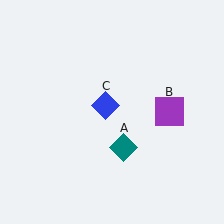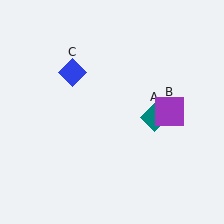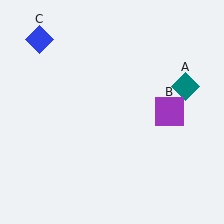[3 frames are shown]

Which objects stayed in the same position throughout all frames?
Purple square (object B) remained stationary.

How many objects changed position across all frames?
2 objects changed position: teal diamond (object A), blue diamond (object C).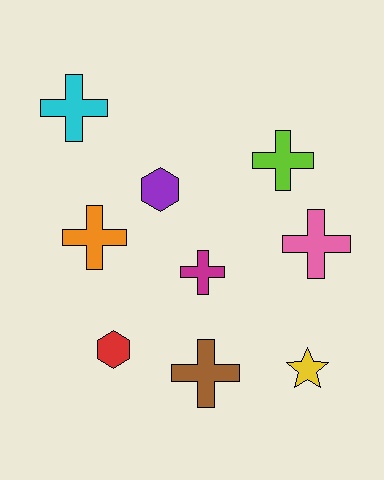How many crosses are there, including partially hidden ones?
There are 6 crosses.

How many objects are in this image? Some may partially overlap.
There are 9 objects.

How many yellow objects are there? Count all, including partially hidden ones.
There is 1 yellow object.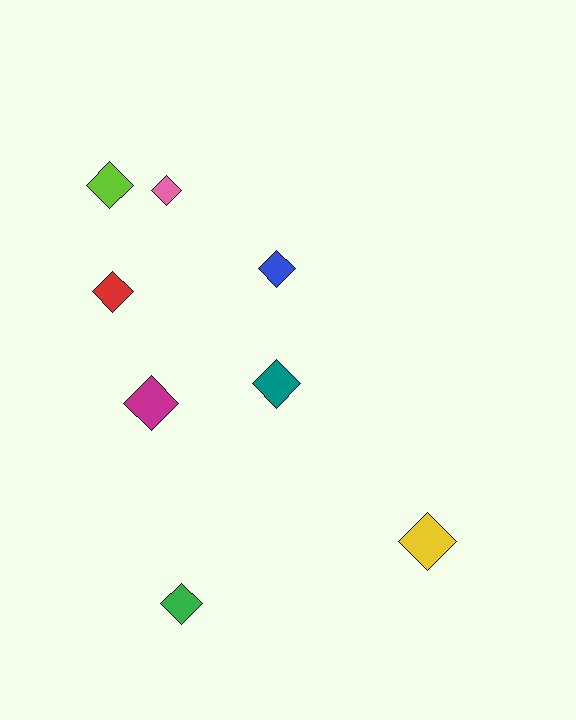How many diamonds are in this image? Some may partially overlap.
There are 8 diamonds.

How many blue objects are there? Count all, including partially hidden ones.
There is 1 blue object.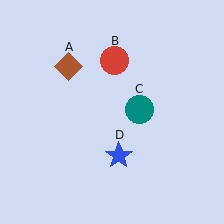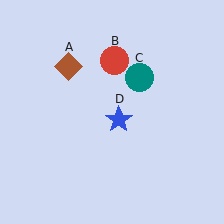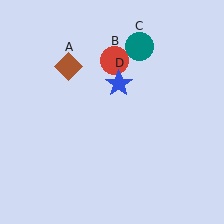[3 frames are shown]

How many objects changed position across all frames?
2 objects changed position: teal circle (object C), blue star (object D).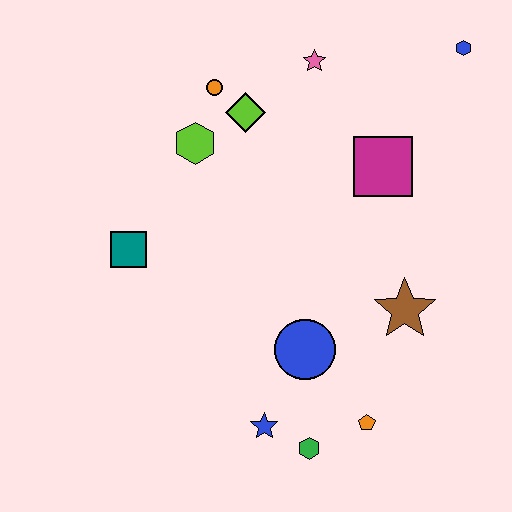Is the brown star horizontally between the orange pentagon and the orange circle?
No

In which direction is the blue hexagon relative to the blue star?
The blue hexagon is above the blue star.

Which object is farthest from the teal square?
The blue hexagon is farthest from the teal square.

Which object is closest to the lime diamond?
The orange circle is closest to the lime diamond.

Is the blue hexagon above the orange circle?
Yes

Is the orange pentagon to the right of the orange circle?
Yes